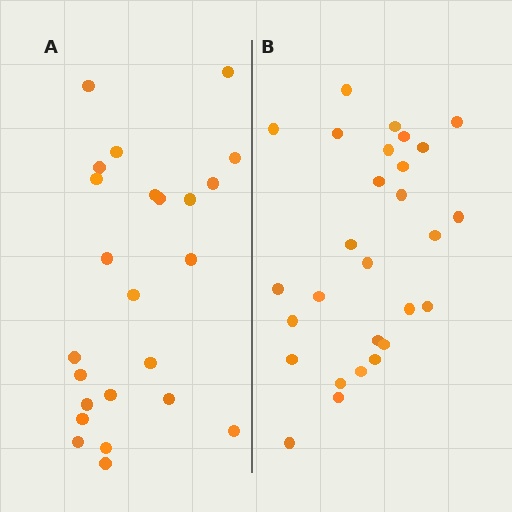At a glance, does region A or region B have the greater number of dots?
Region B (the right region) has more dots.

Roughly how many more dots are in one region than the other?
Region B has about 4 more dots than region A.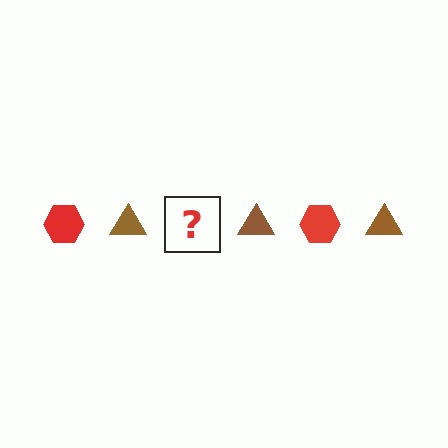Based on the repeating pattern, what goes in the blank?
The blank should be a red hexagon.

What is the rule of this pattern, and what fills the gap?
The rule is that the pattern alternates between red hexagon and brown triangle. The gap should be filled with a red hexagon.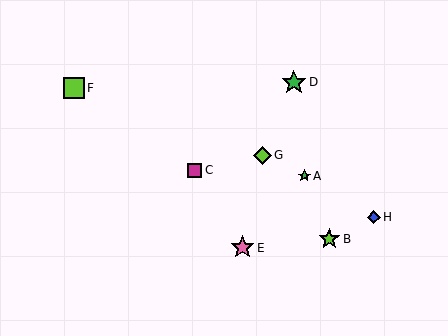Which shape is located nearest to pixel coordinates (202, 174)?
The magenta square (labeled C) at (195, 170) is nearest to that location.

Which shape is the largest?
The green star (labeled D) is the largest.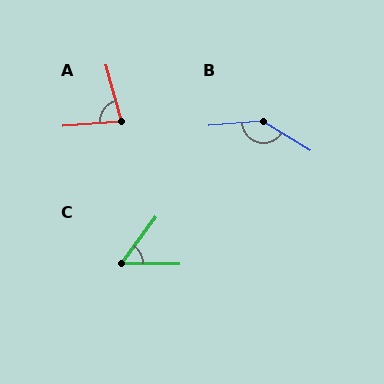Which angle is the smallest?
C, at approximately 54 degrees.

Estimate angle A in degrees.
Approximately 79 degrees.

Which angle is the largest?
B, at approximately 143 degrees.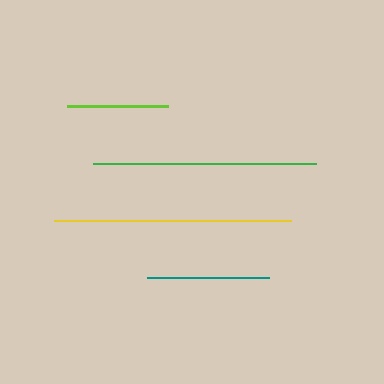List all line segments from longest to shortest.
From longest to shortest: yellow, green, teal, lime.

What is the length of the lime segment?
The lime segment is approximately 101 pixels long.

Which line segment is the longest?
The yellow line is the longest at approximately 236 pixels.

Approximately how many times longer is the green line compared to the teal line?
The green line is approximately 1.8 times the length of the teal line.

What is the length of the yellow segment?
The yellow segment is approximately 236 pixels long.